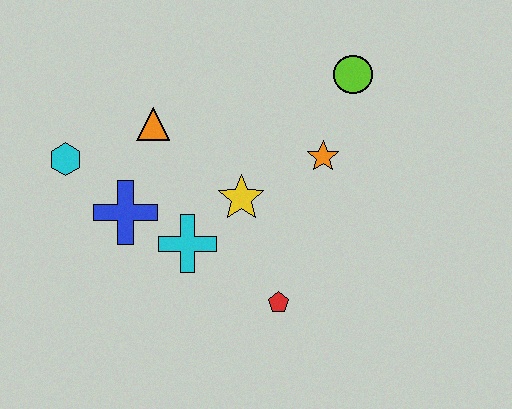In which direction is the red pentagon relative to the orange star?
The red pentagon is below the orange star.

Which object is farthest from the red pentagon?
The cyan hexagon is farthest from the red pentagon.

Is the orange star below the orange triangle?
Yes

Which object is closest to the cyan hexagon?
The blue cross is closest to the cyan hexagon.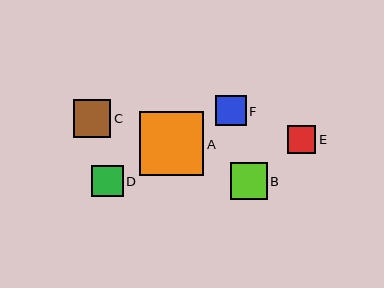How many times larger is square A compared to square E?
Square A is approximately 2.3 times the size of square E.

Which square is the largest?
Square A is the largest with a size of approximately 64 pixels.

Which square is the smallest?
Square E is the smallest with a size of approximately 28 pixels.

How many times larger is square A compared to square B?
Square A is approximately 1.8 times the size of square B.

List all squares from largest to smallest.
From largest to smallest: A, C, B, D, F, E.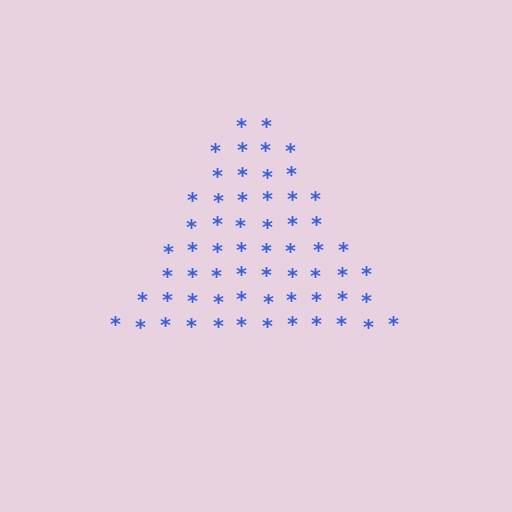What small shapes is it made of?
It is made of small asterisks.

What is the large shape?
The large shape is a triangle.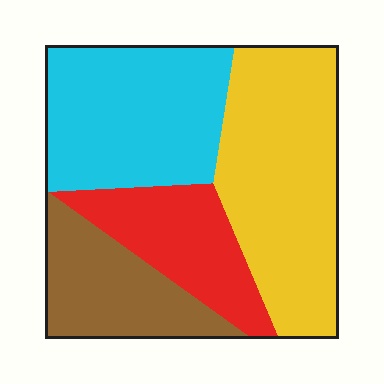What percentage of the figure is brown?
Brown covers roughly 20% of the figure.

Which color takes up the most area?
Yellow, at roughly 35%.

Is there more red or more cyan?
Cyan.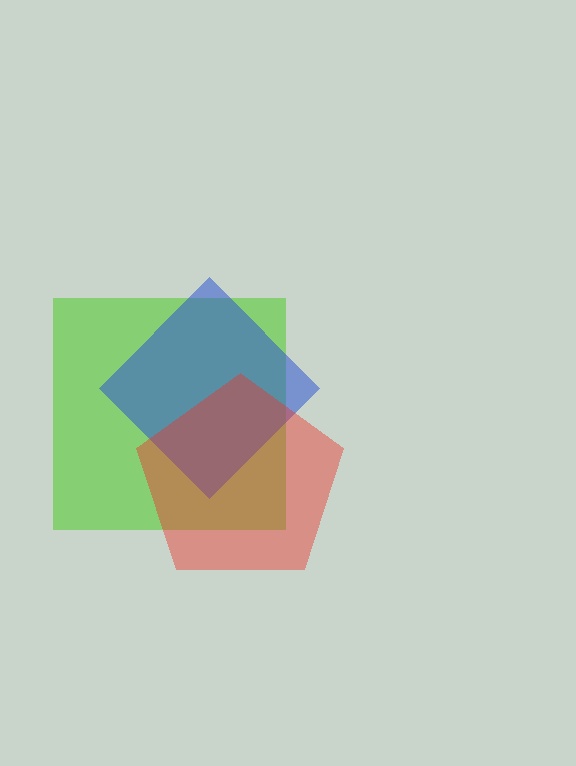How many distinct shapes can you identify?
There are 3 distinct shapes: a lime square, a blue diamond, a red pentagon.